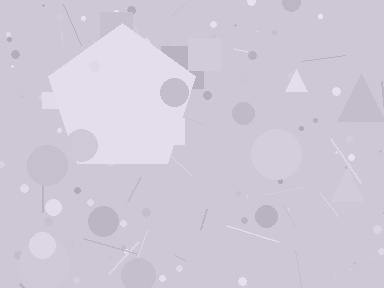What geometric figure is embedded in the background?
A pentagon is embedded in the background.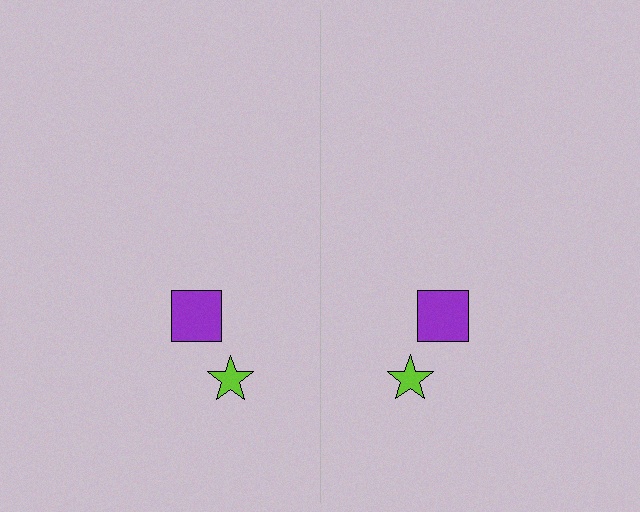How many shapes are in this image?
There are 4 shapes in this image.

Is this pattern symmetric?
Yes, this pattern has bilateral (reflection) symmetry.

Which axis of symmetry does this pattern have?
The pattern has a vertical axis of symmetry running through the center of the image.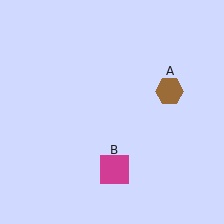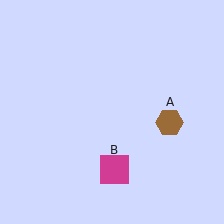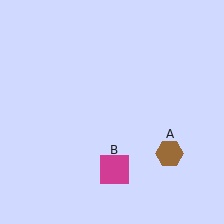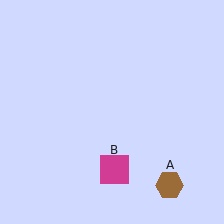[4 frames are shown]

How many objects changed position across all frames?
1 object changed position: brown hexagon (object A).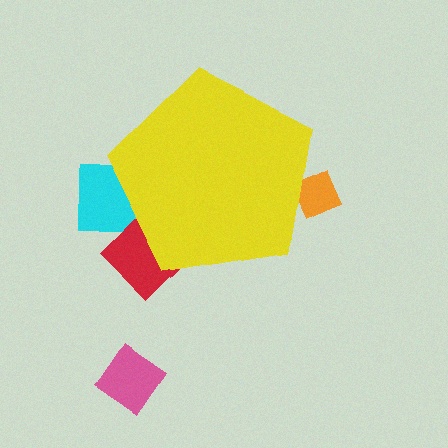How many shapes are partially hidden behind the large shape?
3 shapes are partially hidden.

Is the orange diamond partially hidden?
Yes, the orange diamond is partially hidden behind the yellow pentagon.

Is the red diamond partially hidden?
Yes, the red diamond is partially hidden behind the yellow pentagon.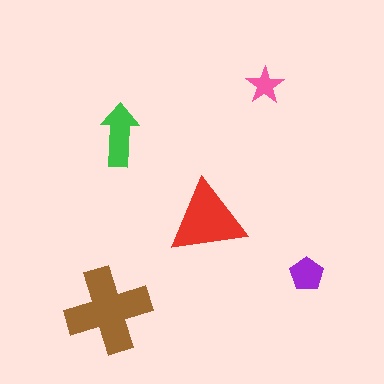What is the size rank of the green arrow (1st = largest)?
3rd.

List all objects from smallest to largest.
The pink star, the purple pentagon, the green arrow, the red triangle, the brown cross.